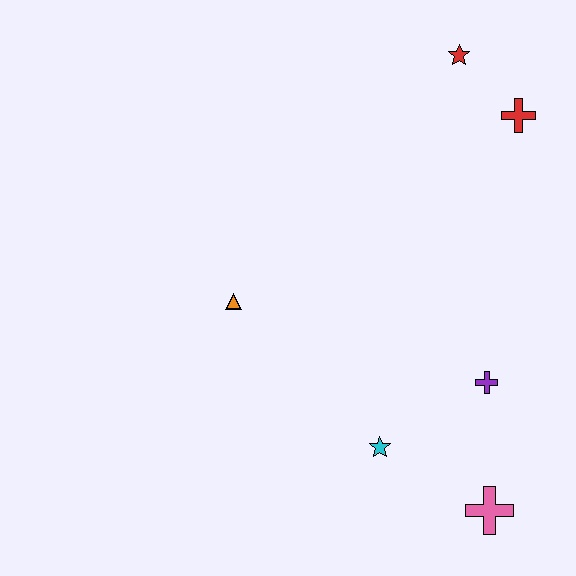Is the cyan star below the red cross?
Yes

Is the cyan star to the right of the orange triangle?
Yes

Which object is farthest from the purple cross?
The red star is farthest from the purple cross.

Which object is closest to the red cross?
The red star is closest to the red cross.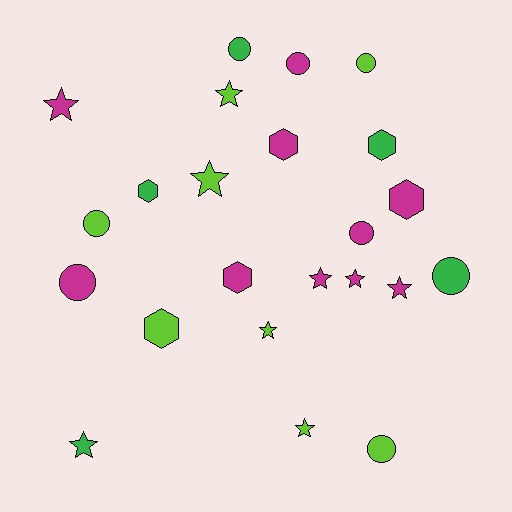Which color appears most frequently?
Magenta, with 10 objects.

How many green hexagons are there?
There are 2 green hexagons.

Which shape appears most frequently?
Star, with 9 objects.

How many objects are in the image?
There are 23 objects.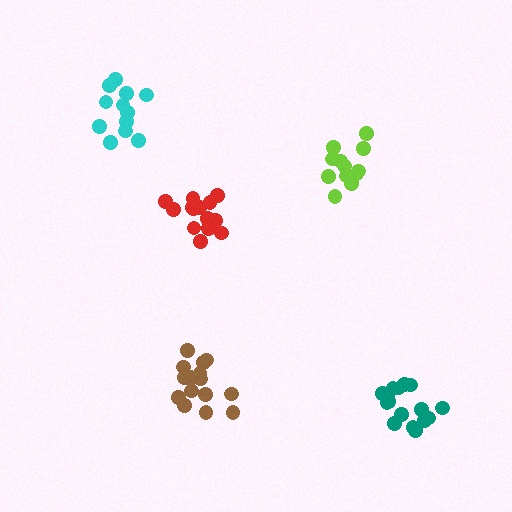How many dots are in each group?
Group 1: 12 dots, Group 2: 16 dots, Group 3: 16 dots, Group 4: 15 dots, Group 5: 12 dots (71 total).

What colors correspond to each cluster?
The clusters are colored: lime, brown, teal, red, cyan.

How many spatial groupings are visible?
There are 5 spatial groupings.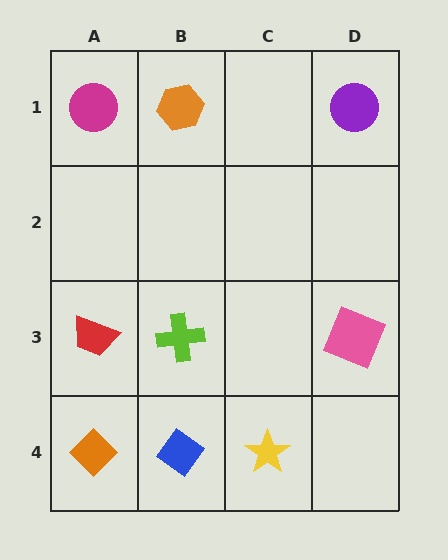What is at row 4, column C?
A yellow star.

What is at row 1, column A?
A magenta circle.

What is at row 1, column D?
A purple circle.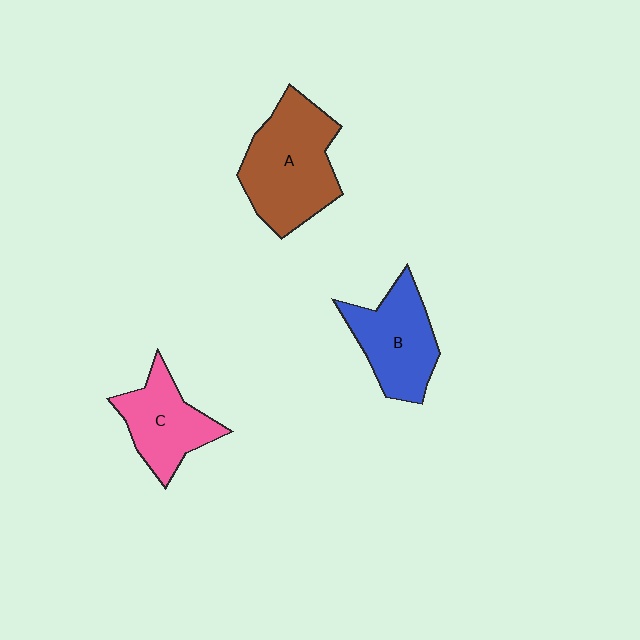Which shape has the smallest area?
Shape C (pink).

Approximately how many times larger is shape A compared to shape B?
Approximately 1.3 times.